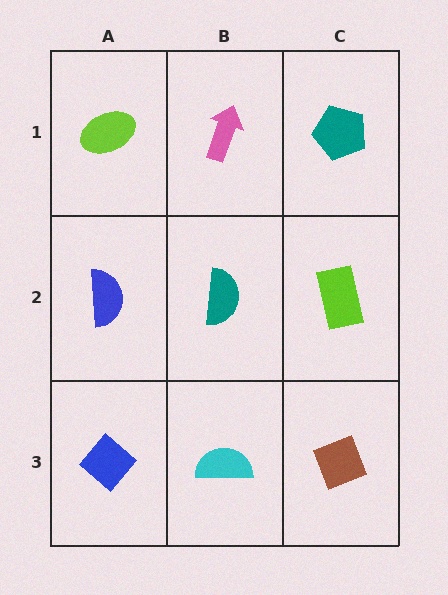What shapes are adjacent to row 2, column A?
A lime ellipse (row 1, column A), a blue diamond (row 3, column A), a teal semicircle (row 2, column B).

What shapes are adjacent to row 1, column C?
A lime rectangle (row 2, column C), a pink arrow (row 1, column B).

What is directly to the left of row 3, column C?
A cyan semicircle.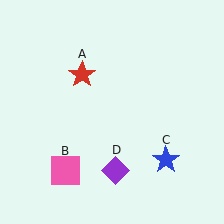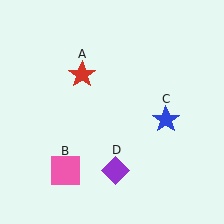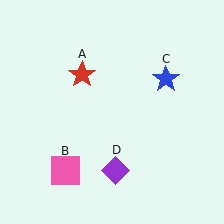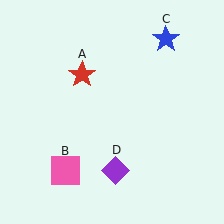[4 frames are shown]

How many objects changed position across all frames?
1 object changed position: blue star (object C).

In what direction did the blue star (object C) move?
The blue star (object C) moved up.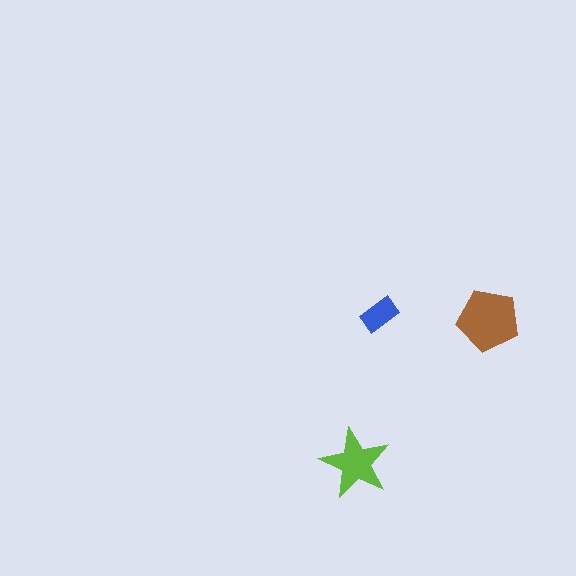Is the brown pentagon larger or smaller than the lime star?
Larger.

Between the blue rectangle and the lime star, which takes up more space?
The lime star.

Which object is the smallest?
The blue rectangle.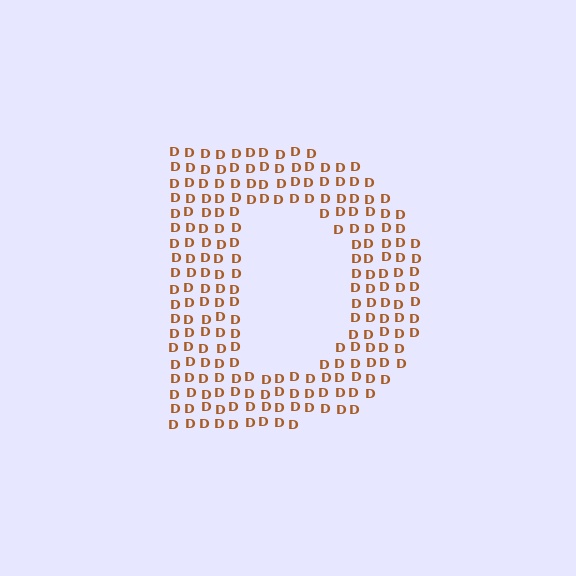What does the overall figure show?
The overall figure shows the letter D.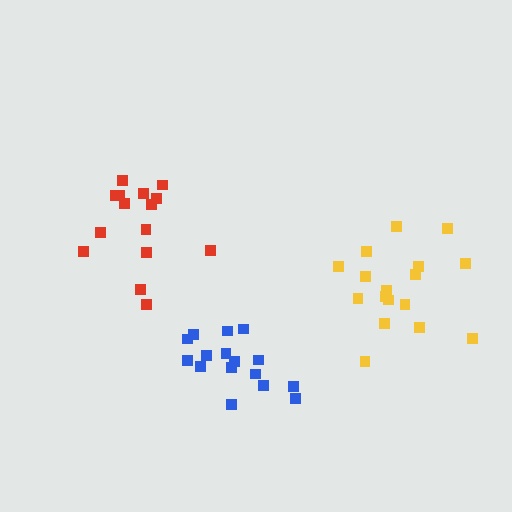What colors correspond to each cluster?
The clusters are colored: blue, red, yellow.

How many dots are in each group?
Group 1: 16 dots, Group 2: 15 dots, Group 3: 17 dots (48 total).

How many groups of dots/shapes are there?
There are 3 groups.